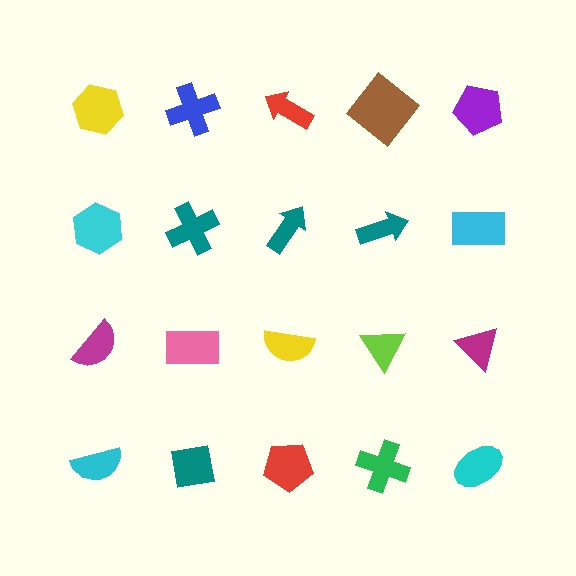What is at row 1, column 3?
A red arrow.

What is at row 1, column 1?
A yellow hexagon.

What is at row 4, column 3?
A red pentagon.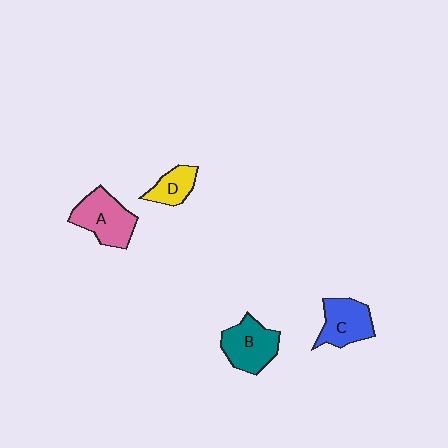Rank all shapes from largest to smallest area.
From largest to smallest: A (pink), B (teal), C (blue), D (yellow).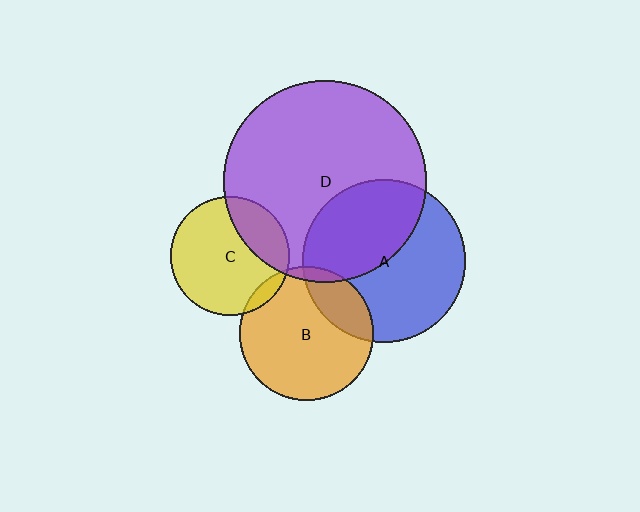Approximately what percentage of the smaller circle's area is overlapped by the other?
Approximately 5%.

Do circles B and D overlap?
Yes.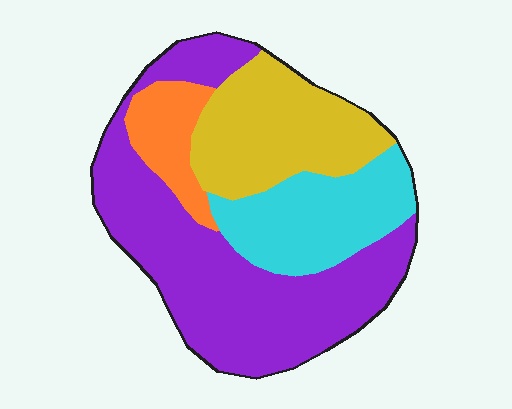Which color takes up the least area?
Orange, at roughly 10%.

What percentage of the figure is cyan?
Cyan covers 20% of the figure.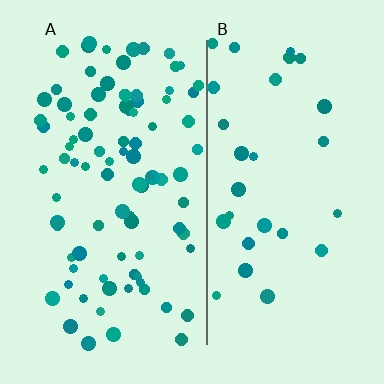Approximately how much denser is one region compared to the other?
Approximately 3.1× — region A over region B.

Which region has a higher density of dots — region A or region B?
A (the left).